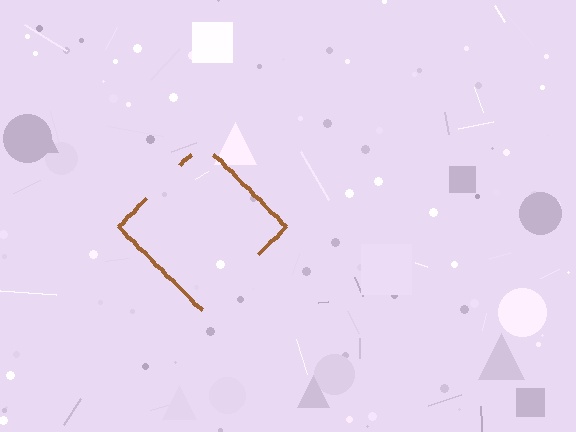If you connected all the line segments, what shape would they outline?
They would outline a diamond.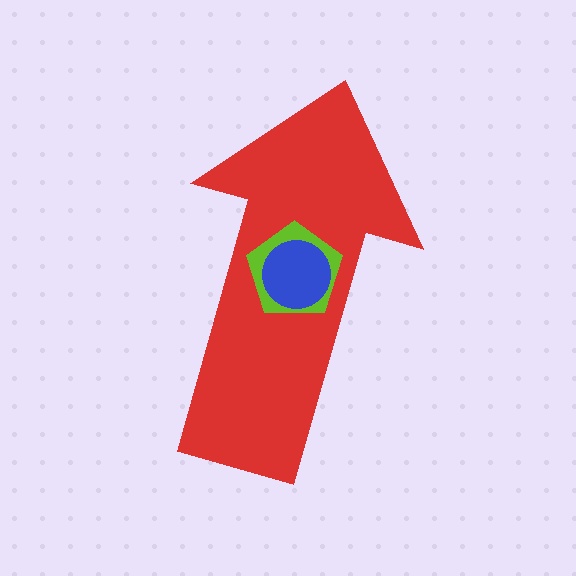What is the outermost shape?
The red arrow.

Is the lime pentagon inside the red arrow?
Yes.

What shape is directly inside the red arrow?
The lime pentagon.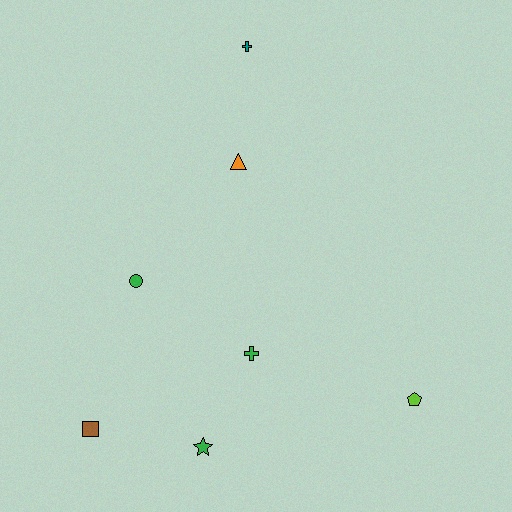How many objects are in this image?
There are 7 objects.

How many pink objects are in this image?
There are no pink objects.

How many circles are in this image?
There is 1 circle.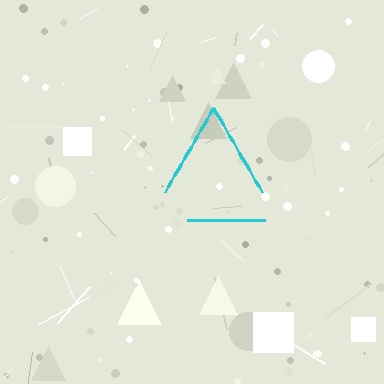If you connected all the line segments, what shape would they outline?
They would outline a triangle.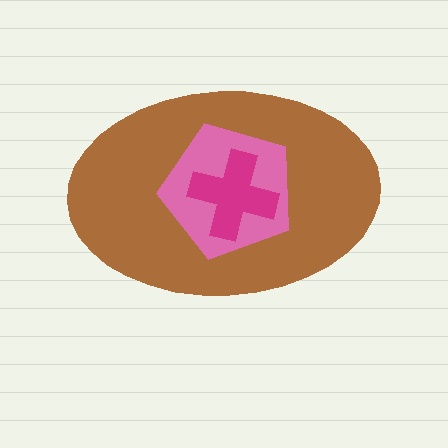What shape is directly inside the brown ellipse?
The pink pentagon.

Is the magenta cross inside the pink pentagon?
Yes.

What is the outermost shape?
The brown ellipse.